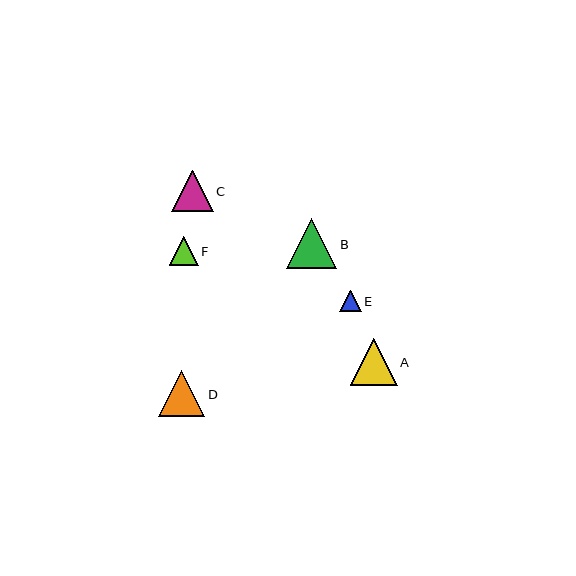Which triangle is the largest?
Triangle B is the largest with a size of approximately 51 pixels.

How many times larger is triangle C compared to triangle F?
Triangle C is approximately 1.4 times the size of triangle F.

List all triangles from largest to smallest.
From largest to smallest: B, A, D, C, F, E.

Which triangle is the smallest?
Triangle E is the smallest with a size of approximately 22 pixels.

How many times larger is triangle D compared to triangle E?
Triangle D is approximately 2.1 times the size of triangle E.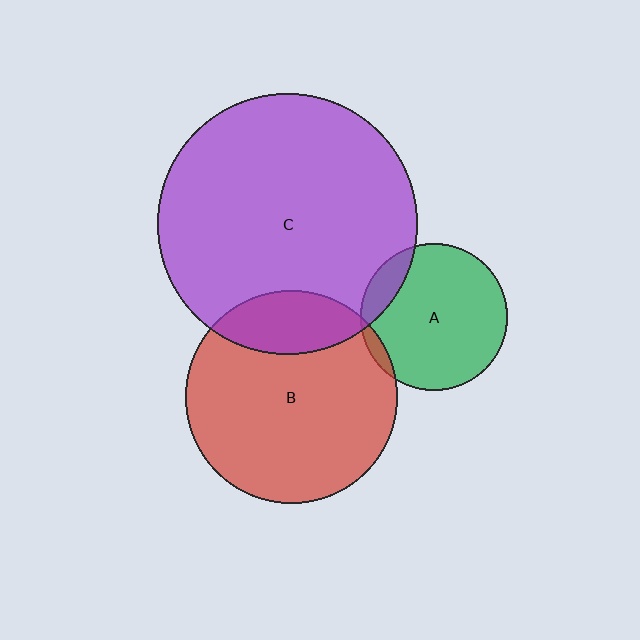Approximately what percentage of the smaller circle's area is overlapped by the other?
Approximately 20%.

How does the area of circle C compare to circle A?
Approximately 3.1 times.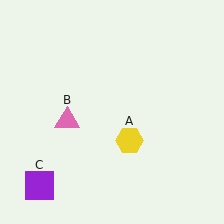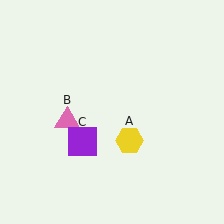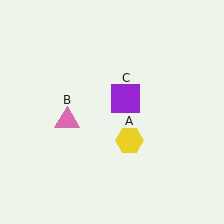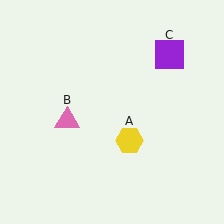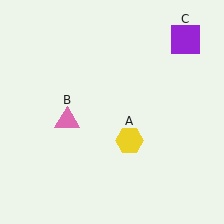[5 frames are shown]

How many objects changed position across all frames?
1 object changed position: purple square (object C).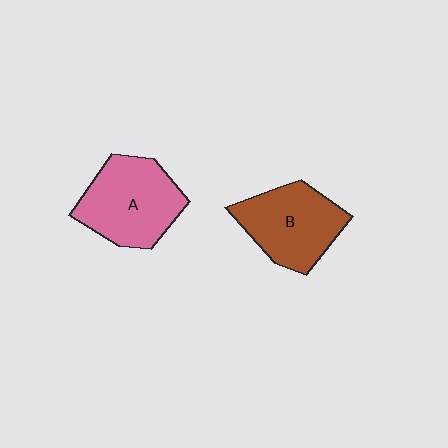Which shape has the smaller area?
Shape B (brown).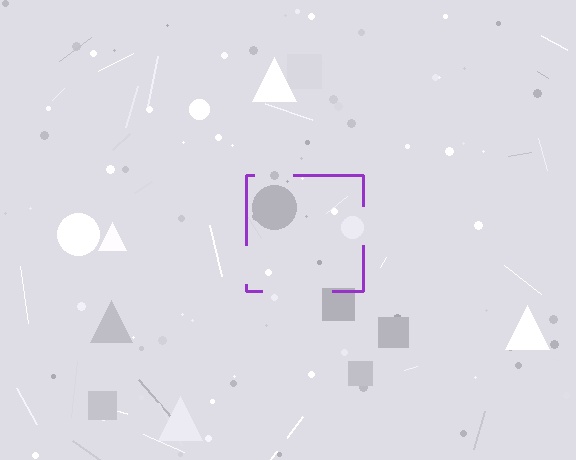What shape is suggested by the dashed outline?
The dashed outline suggests a square.